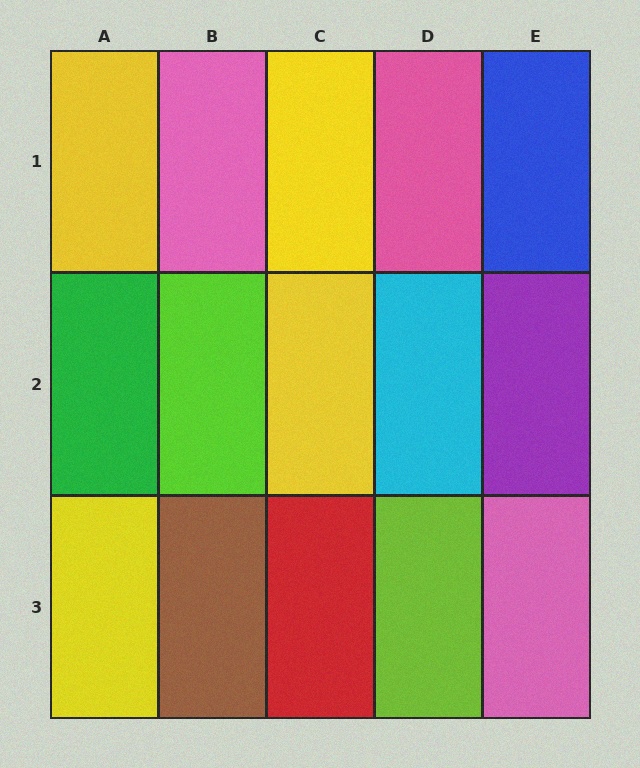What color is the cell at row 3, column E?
Pink.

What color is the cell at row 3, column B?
Brown.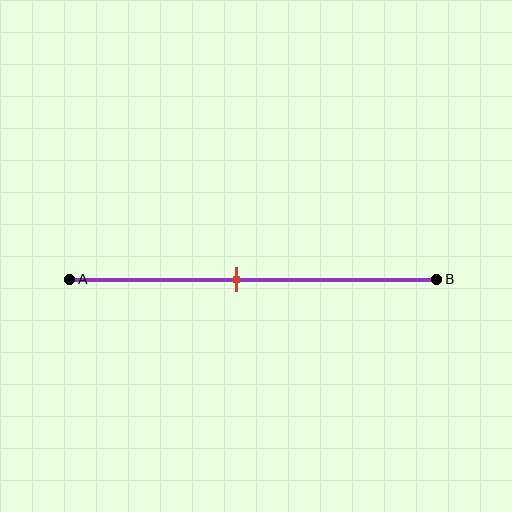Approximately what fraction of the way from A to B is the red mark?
The red mark is approximately 45% of the way from A to B.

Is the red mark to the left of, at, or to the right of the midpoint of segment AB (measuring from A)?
The red mark is to the left of the midpoint of segment AB.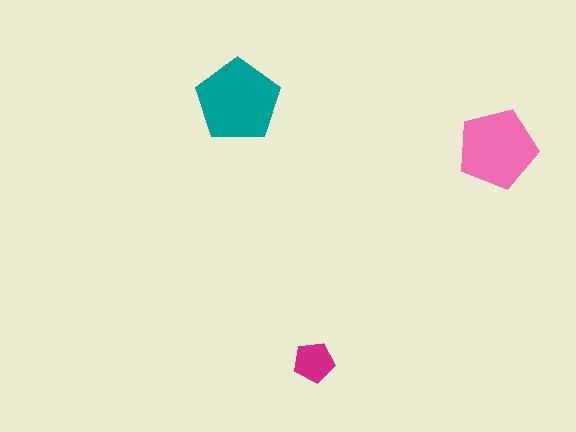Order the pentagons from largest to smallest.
the teal one, the pink one, the magenta one.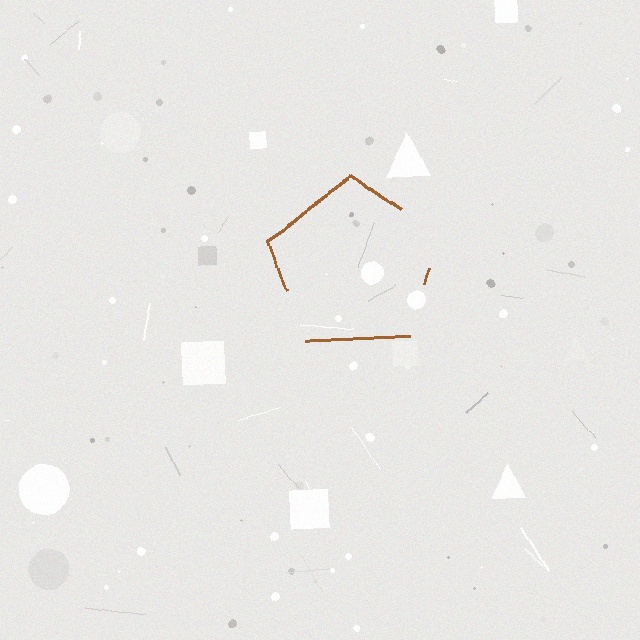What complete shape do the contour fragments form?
The contour fragments form a pentagon.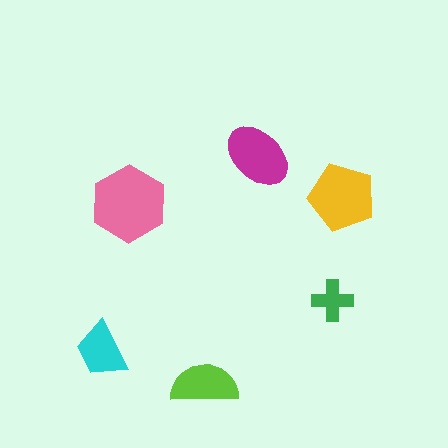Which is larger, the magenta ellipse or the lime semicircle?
The magenta ellipse.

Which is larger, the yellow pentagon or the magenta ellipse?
The yellow pentagon.